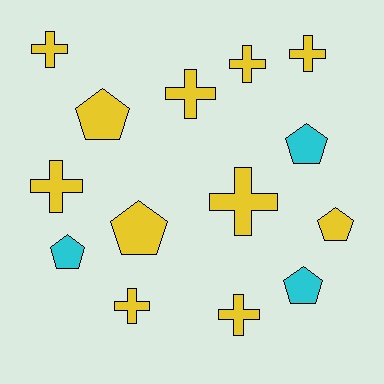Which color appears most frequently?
Yellow, with 11 objects.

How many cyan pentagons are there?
There are 3 cyan pentagons.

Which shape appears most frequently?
Cross, with 8 objects.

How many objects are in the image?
There are 14 objects.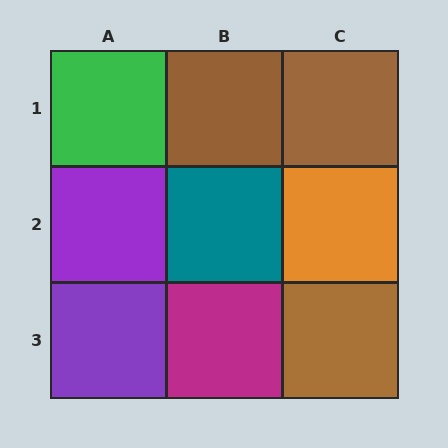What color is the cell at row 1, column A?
Green.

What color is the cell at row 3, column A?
Purple.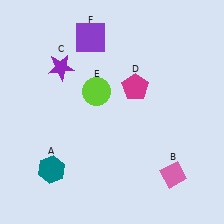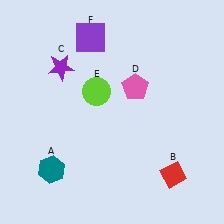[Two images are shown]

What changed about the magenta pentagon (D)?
In Image 1, D is magenta. In Image 2, it changed to pink.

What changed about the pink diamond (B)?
In Image 1, B is pink. In Image 2, it changed to red.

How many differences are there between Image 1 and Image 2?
There are 2 differences between the two images.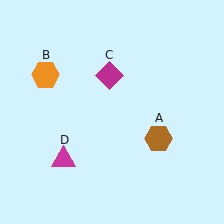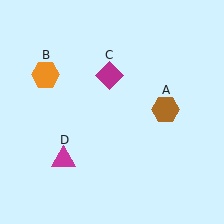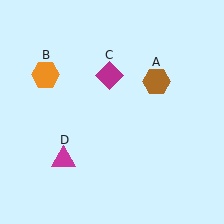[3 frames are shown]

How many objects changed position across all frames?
1 object changed position: brown hexagon (object A).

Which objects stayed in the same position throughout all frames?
Orange hexagon (object B) and magenta diamond (object C) and magenta triangle (object D) remained stationary.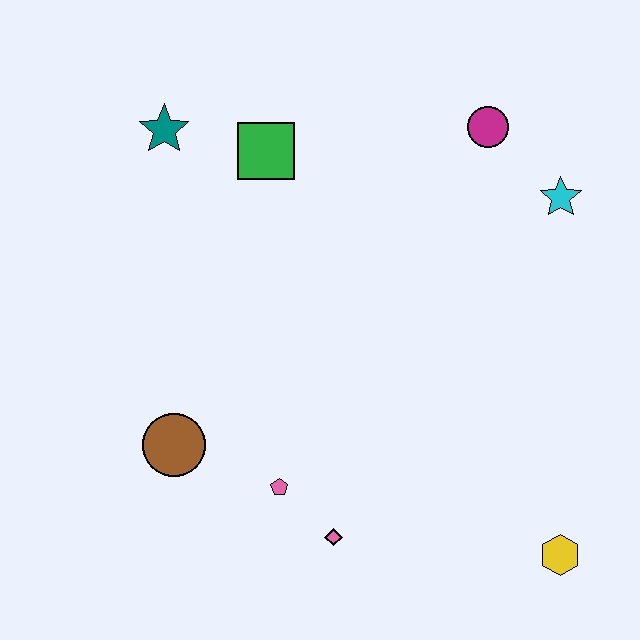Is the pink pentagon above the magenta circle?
No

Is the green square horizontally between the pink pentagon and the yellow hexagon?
No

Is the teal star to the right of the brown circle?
No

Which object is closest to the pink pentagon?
The pink diamond is closest to the pink pentagon.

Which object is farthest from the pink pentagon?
The magenta circle is farthest from the pink pentagon.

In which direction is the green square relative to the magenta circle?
The green square is to the left of the magenta circle.